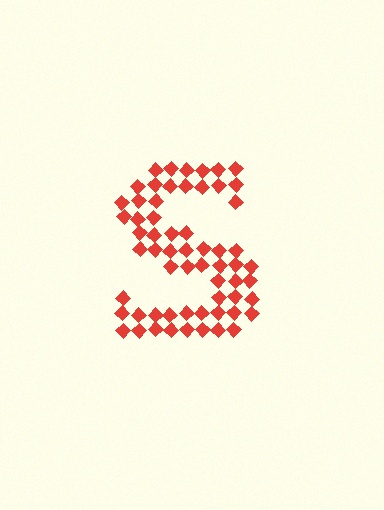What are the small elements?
The small elements are diamonds.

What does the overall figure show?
The overall figure shows the letter S.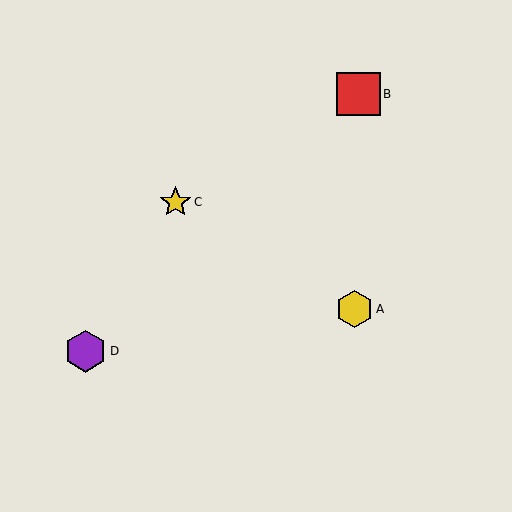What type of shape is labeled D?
Shape D is a purple hexagon.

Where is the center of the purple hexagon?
The center of the purple hexagon is at (86, 351).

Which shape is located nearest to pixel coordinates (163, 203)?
The yellow star (labeled C) at (175, 202) is nearest to that location.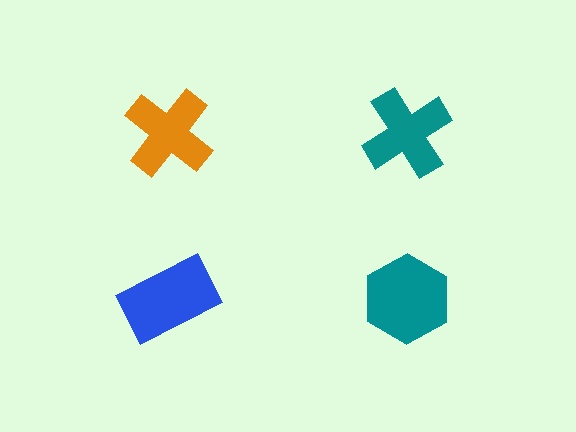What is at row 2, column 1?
A blue rectangle.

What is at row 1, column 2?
A teal cross.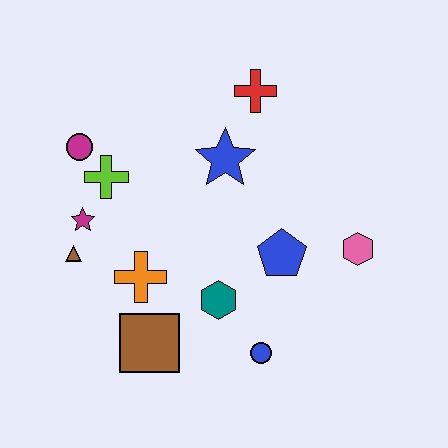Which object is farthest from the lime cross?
The pink hexagon is farthest from the lime cross.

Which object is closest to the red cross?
The blue star is closest to the red cross.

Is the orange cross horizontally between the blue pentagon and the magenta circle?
Yes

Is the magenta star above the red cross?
No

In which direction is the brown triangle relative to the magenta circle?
The brown triangle is below the magenta circle.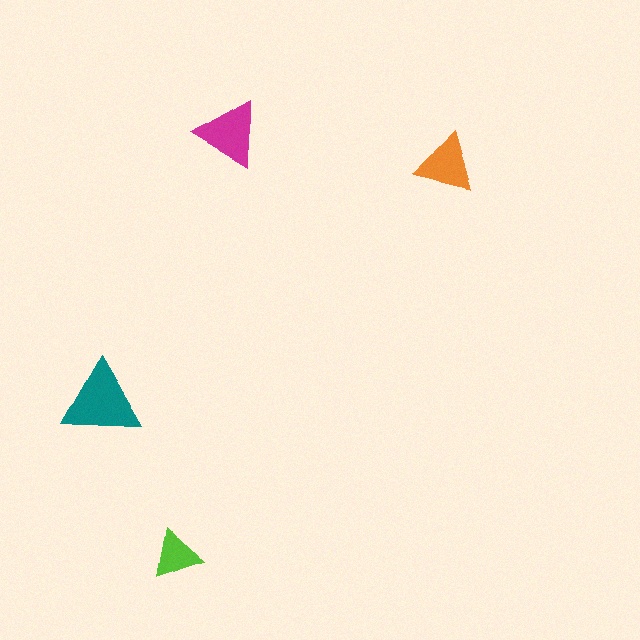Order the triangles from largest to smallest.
the teal one, the magenta one, the orange one, the lime one.